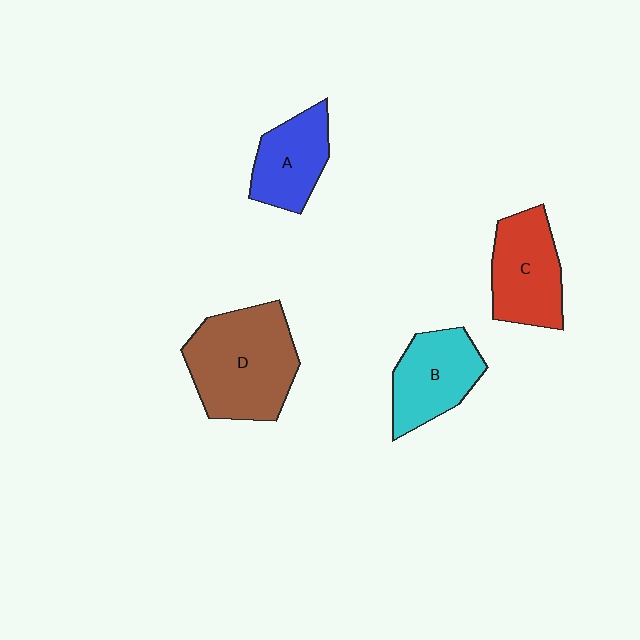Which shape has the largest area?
Shape D (brown).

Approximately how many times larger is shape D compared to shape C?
Approximately 1.4 times.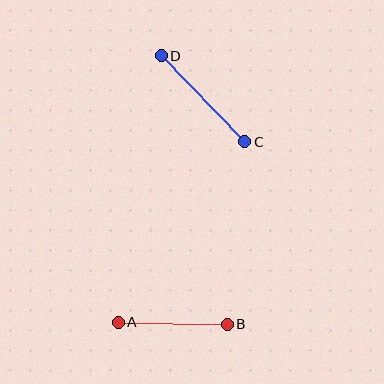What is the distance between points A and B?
The distance is approximately 109 pixels.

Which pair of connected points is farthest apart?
Points C and D are farthest apart.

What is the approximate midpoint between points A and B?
The midpoint is at approximately (173, 323) pixels.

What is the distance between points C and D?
The distance is approximately 120 pixels.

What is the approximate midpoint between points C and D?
The midpoint is at approximately (203, 99) pixels.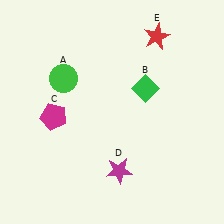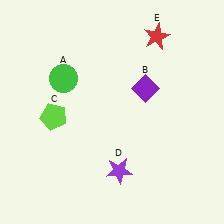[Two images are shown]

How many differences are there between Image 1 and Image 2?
There are 3 differences between the two images.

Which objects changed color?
B changed from green to purple. C changed from magenta to lime. D changed from magenta to purple.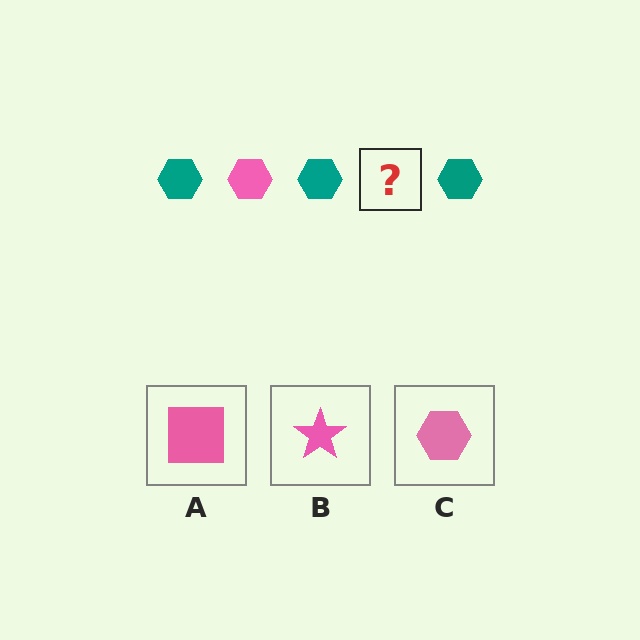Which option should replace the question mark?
Option C.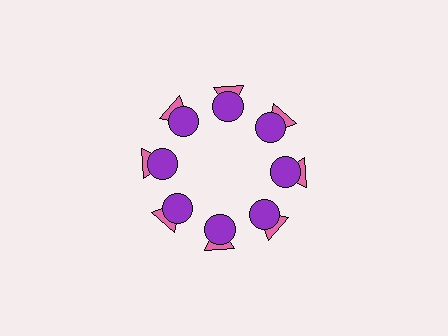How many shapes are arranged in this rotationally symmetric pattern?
There are 16 shapes, arranged in 8 groups of 2.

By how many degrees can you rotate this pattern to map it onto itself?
The pattern maps onto itself every 45 degrees of rotation.